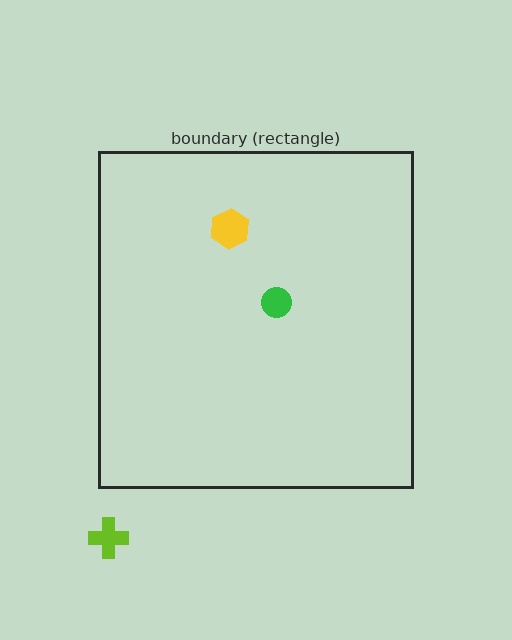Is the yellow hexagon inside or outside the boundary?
Inside.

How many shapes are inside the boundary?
2 inside, 1 outside.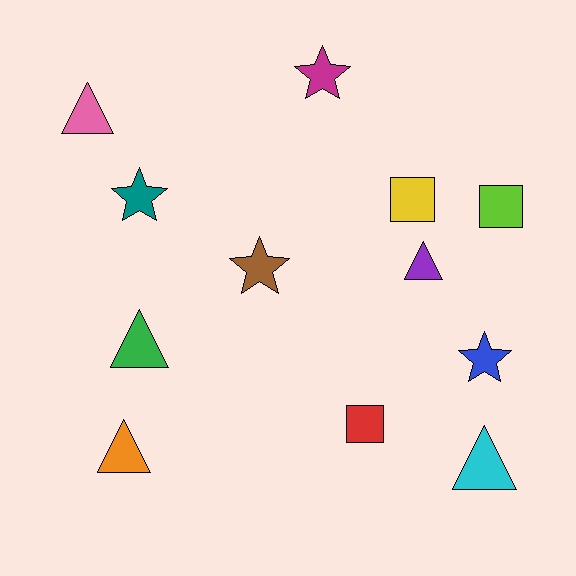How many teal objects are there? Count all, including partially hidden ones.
There is 1 teal object.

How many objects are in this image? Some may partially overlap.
There are 12 objects.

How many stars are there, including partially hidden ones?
There are 4 stars.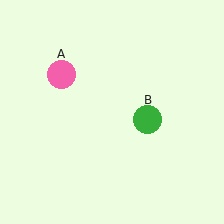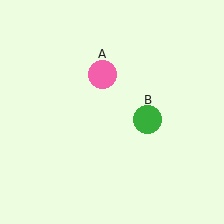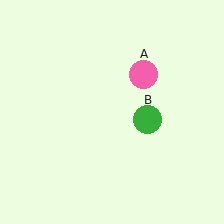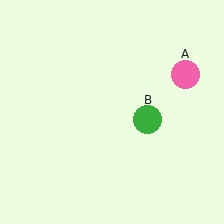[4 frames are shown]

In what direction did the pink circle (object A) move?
The pink circle (object A) moved right.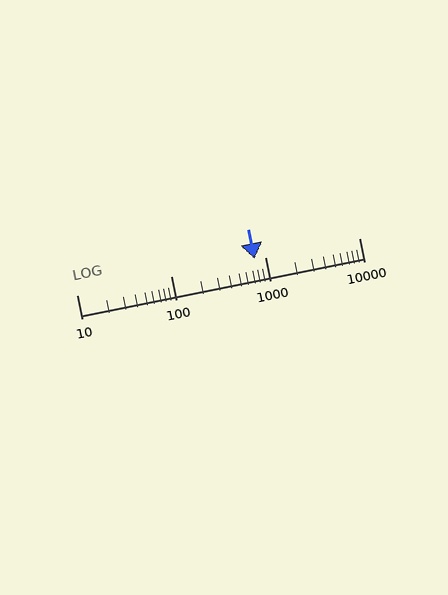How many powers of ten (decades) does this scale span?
The scale spans 3 decades, from 10 to 10000.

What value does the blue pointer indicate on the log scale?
The pointer indicates approximately 770.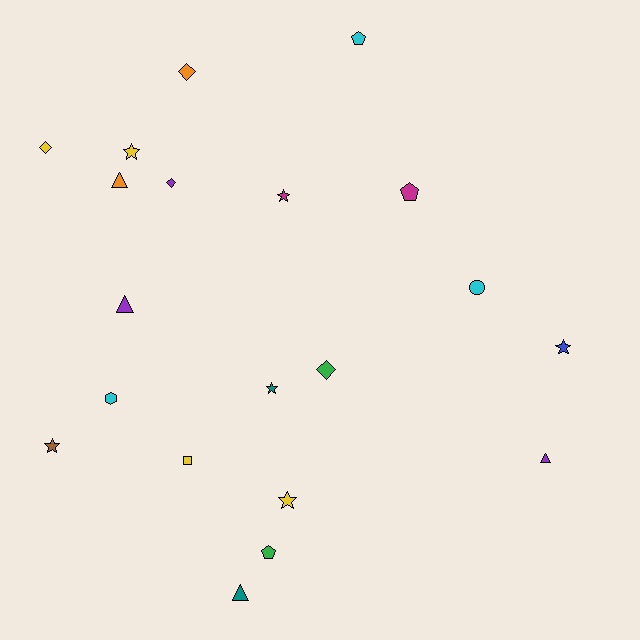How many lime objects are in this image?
There are no lime objects.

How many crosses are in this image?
There are no crosses.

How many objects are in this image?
There are 20 objects.